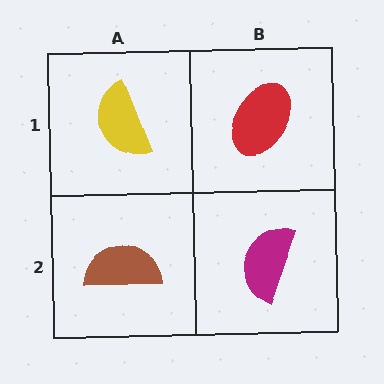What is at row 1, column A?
A yellow semicircle.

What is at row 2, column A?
A brown semicircle.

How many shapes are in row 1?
2 shapes.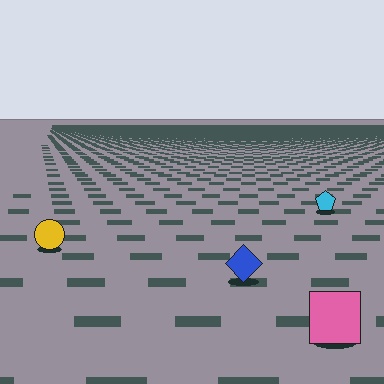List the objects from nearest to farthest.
From nearest to farthest: the pink square, the blue diamond, the yellow circle, the cyan pentagon.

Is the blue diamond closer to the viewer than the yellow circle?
Yes. The blue diamond is closer — you can tell from the texture gradient: the ground texture is coarser near it.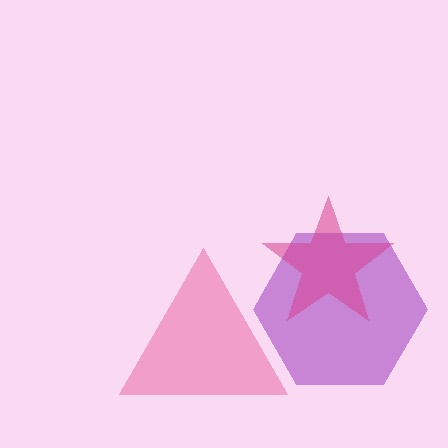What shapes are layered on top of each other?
The layered shapes are: a pink triangle, a purple hexagon, a magenta star.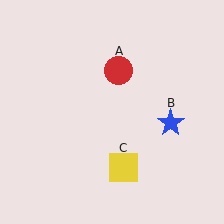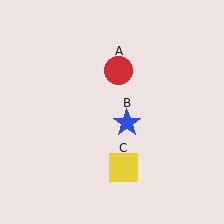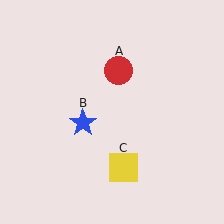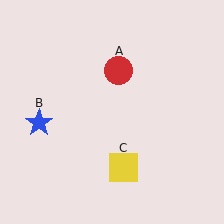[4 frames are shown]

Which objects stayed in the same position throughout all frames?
Red circle (object A) and yellow square (object C) remained stationary.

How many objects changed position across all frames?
1 object changed position: blue star (object B).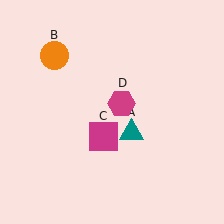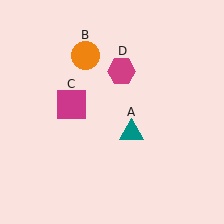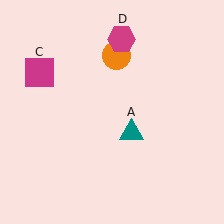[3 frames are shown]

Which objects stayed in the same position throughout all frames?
Teal triangle (object A) remained stationary.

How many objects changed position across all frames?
3 objects changed position: orange circle (object B), magenta square (object C), magenta hexagon (object D).